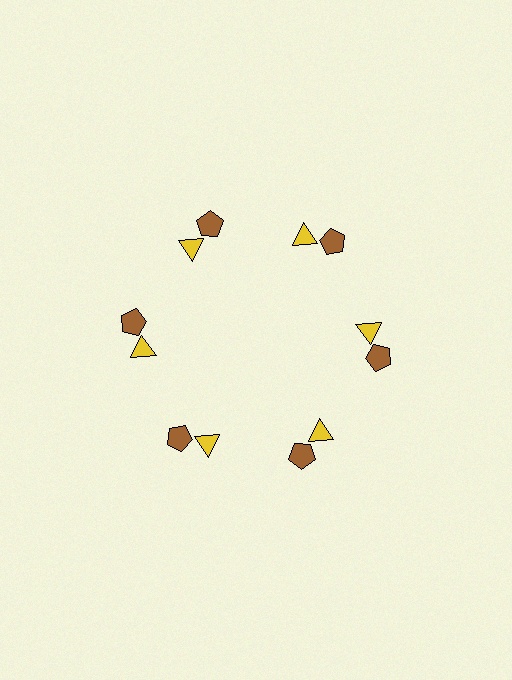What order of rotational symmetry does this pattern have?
This pattern has 6-fold rotational symmetry.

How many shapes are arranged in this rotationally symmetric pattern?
There are 12 shapes, arranged in 6 groups of 2.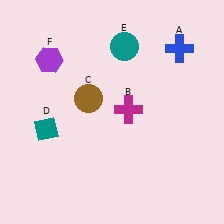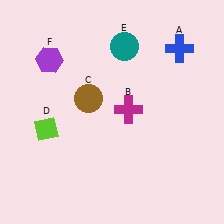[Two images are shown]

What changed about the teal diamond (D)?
In Image 1, D is teal. In Image 2, it changed to lime.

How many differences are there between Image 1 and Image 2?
There is 1 difference between the two images.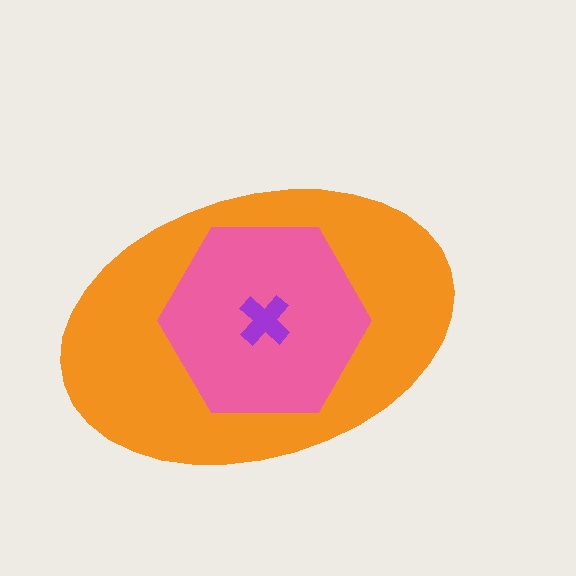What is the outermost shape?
The orange ellipse.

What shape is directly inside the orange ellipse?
The pink hexagon.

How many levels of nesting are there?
3.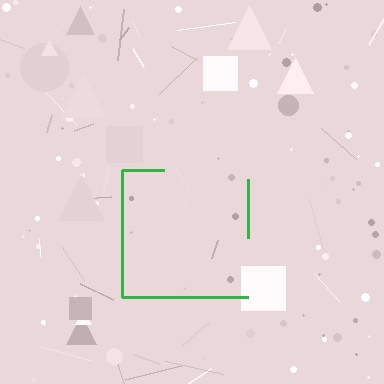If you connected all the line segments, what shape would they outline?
They would outline a square.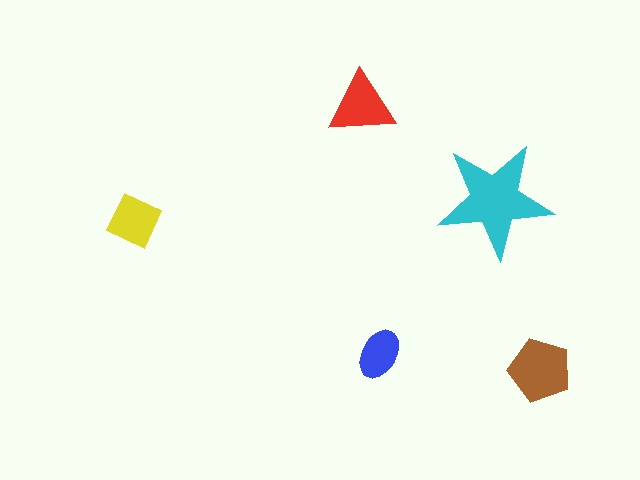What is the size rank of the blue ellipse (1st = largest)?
5th.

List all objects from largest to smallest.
The cyan star, the brown pentagon, the red triangle, the yellow diamond, the blue ellipse.